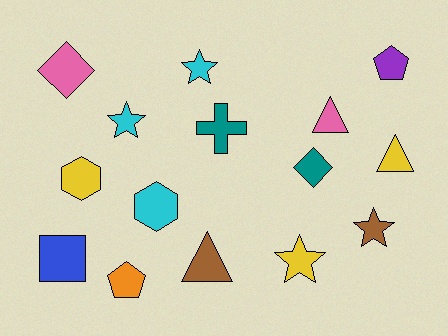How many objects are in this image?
There are 15 objects.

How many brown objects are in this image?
There are 2 brown objects.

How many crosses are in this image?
There is 1 cross.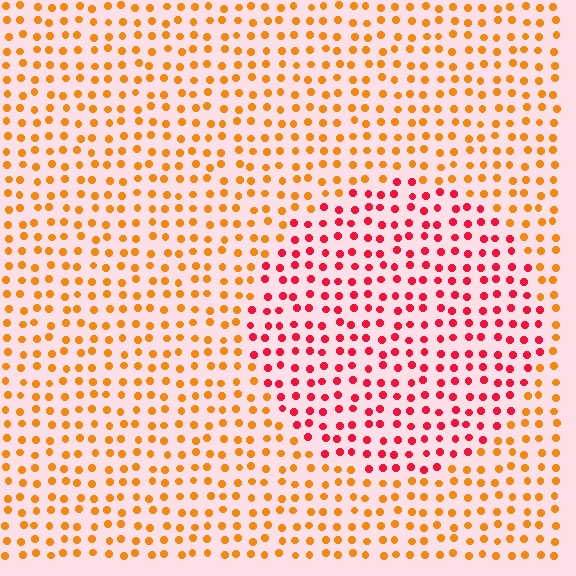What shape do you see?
I see a circle.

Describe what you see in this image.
The image is filled with small orange elements in a uniform arrangement. A circle-shaped region is visible where the elements are tinted to a slightly different hue, forming a subtle color boundary.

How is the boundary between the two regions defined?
The boundary is defined purely by a slight shift in hue (about 44 degrees). Spacing, size, and orientation are identical on both sides.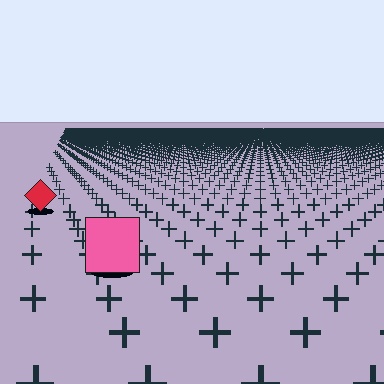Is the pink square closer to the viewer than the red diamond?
Yes. The pink square is closer — you can tell from the texture gradient: the ground texture is coarser near it.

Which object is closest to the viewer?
The pink square is closest. The texture marks near it are larger and more spread out.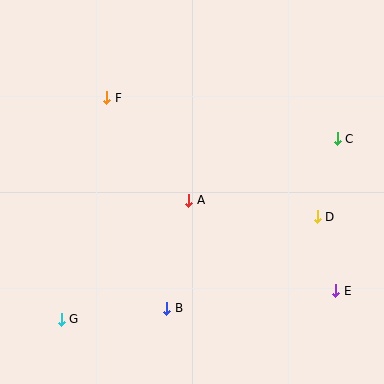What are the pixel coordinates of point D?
Point D is at (317, 217).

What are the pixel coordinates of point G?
Point G is at (61, 319).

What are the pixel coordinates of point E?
Point E is at (336, 291).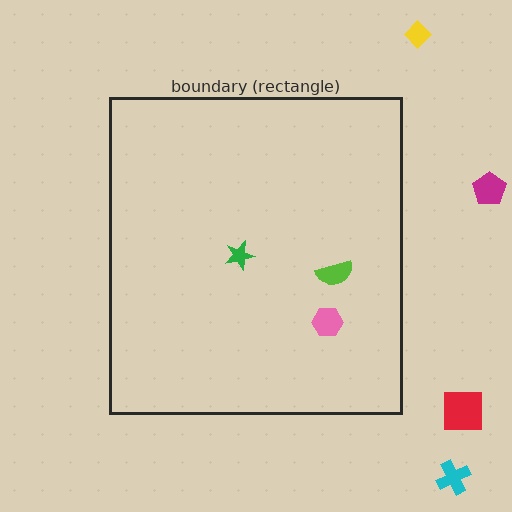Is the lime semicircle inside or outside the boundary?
Inside.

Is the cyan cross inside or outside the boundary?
Outside.